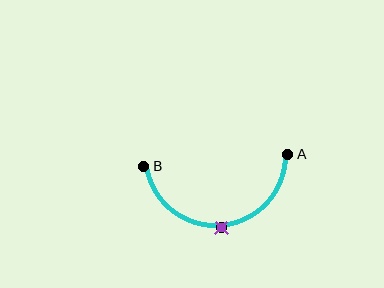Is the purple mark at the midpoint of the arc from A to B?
Yes. The purple mark lies on the arc at equal arc-length from both A and B — it is the arc midpoint.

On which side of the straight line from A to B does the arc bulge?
The arc bulges below the straight line connecting A and B.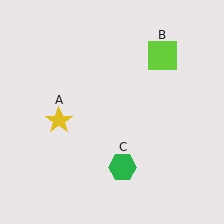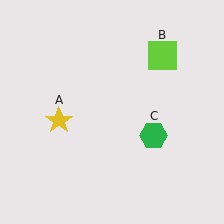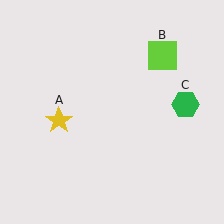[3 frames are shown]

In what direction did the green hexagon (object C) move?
The green hexagon (object C) moved up and to the right.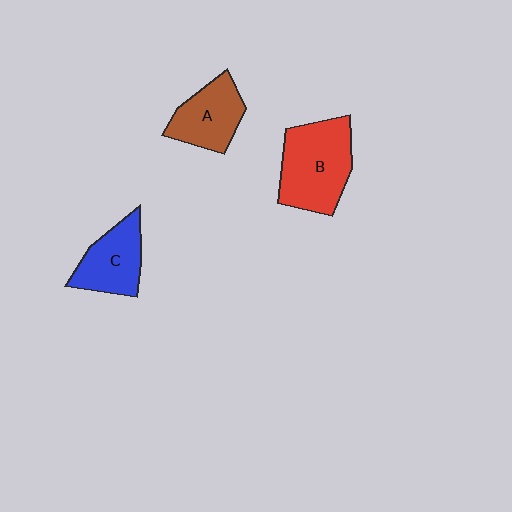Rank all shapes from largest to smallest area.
From largest to smallest: B (red), C (blue), A (brown).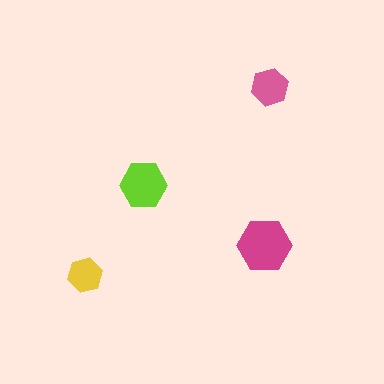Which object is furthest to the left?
The yellow hexagon is leftmost.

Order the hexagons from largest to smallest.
the magenta one, the lime one, the pink one, the yellow one.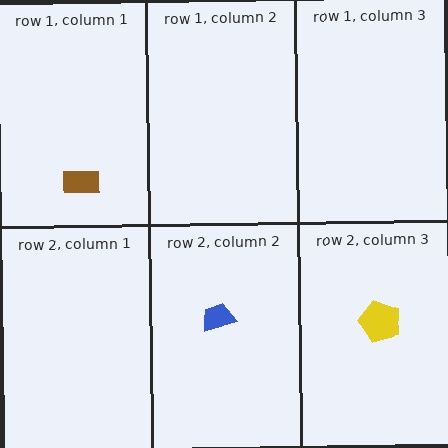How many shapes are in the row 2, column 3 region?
1.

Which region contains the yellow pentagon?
The row 2, column 3 region.